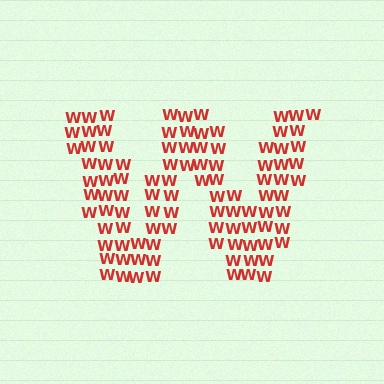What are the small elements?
The small elements are letter W's.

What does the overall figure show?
The overall figure shows the letter W.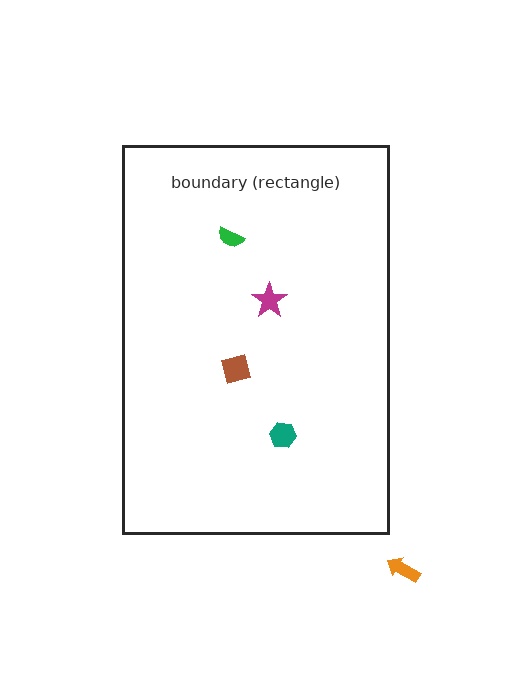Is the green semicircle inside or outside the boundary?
Inside.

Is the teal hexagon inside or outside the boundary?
Inside.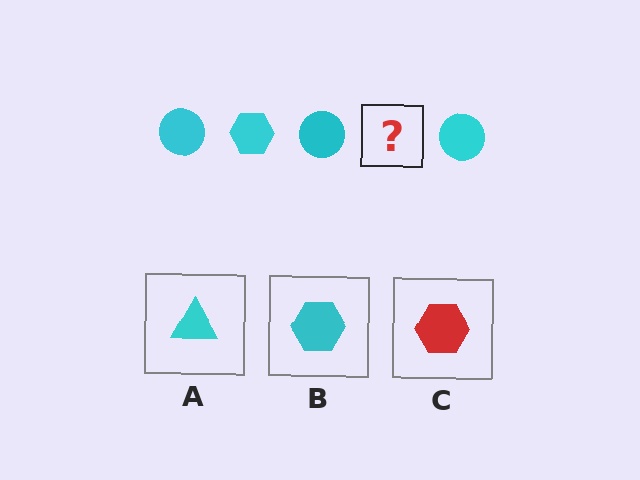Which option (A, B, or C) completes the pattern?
B.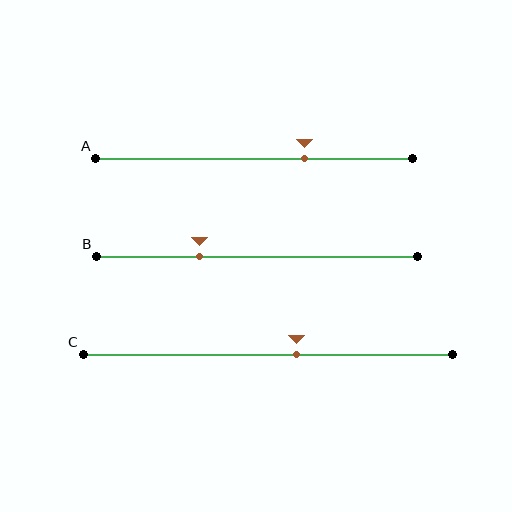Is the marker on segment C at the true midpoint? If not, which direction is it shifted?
No, the marker on segment C is shifted to the right by about 8% of the segment length.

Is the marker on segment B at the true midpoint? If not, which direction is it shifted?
No, the marker on segment B is shifted to the left by about 18% of the segment length.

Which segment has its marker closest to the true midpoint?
Segment C has its marker closest to the true midpoint.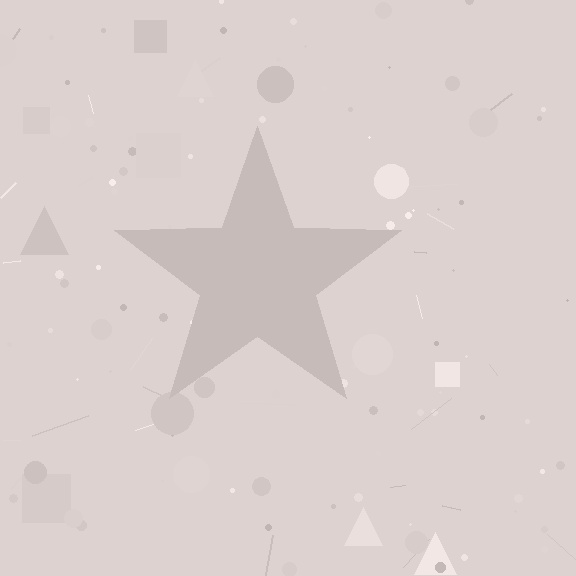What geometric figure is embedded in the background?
A star is embedded in the background.